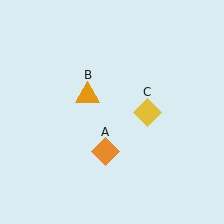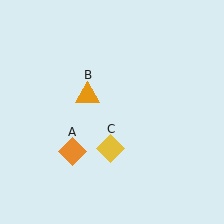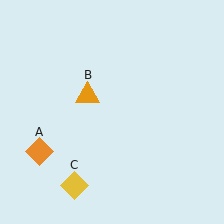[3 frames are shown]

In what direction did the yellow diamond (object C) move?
The yellow diamond (object C) moved down and to the left.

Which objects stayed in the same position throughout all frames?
Orange triangle (object B) remained stationary.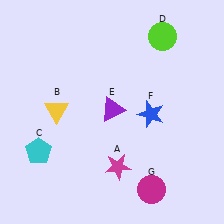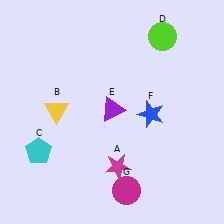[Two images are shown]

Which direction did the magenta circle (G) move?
The magenta circle (G) moved left.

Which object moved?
The magenta circle (G) moved left.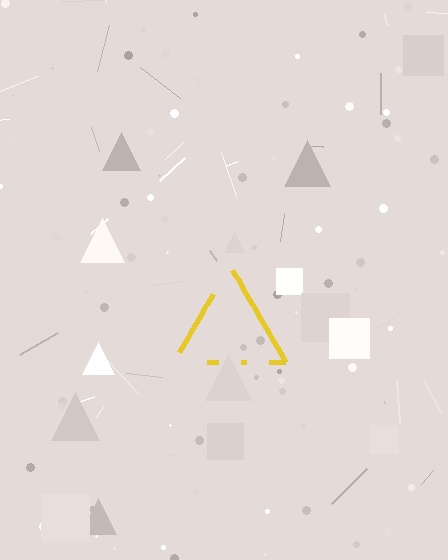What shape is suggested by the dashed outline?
The dashed outline suggests a triangle.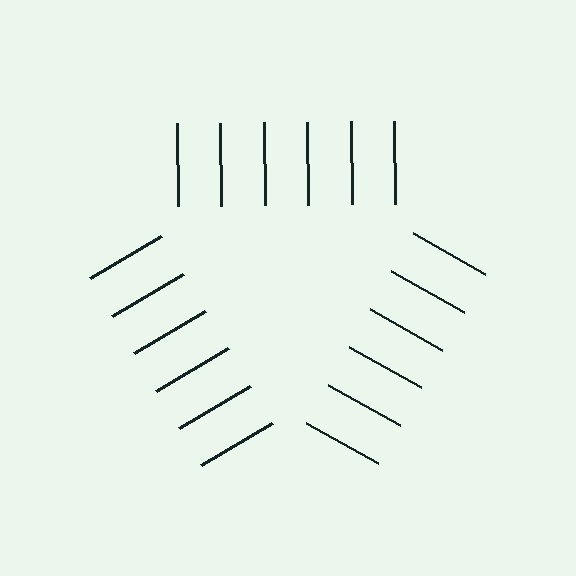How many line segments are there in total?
18 — 6 along each of the 3 edges.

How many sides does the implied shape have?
3 sides — the line-ends trace a triangle.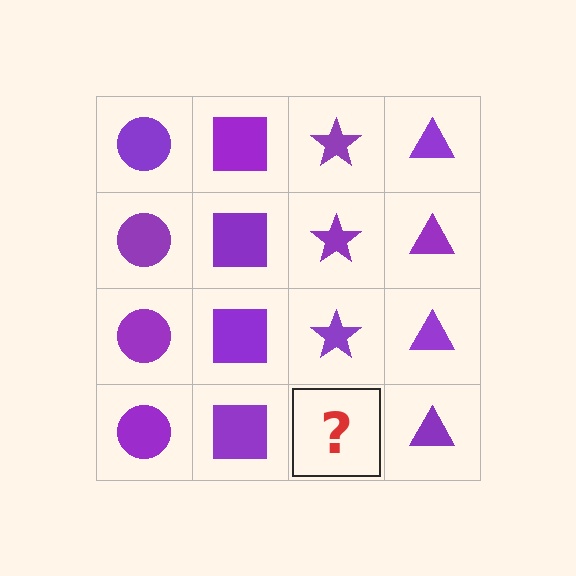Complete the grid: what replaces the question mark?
The question mark should be replaced with a purple star.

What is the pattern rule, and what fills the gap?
The rule is that each column has a consistent shape. The gap should be filled with a purple star.